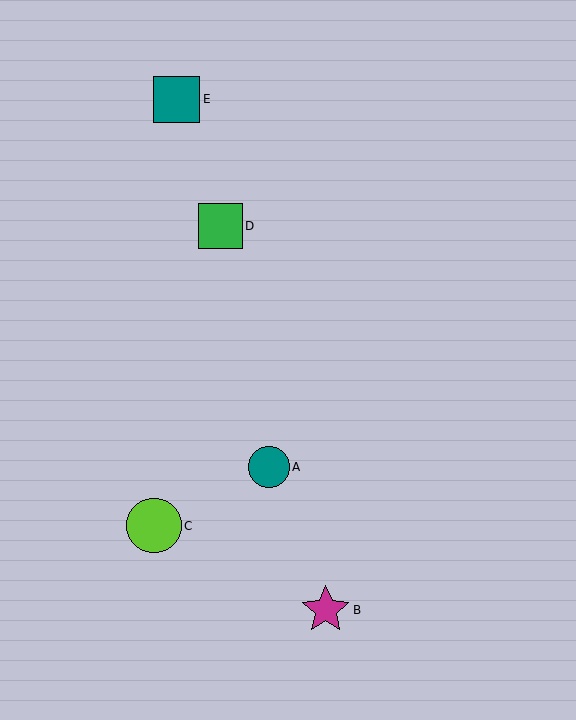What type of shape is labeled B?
Shape B is a magenta star.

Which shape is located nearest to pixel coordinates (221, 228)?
The green square (labeled D) at (220, 226) is nearest to that location.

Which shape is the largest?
The lime circle (labeled C) is the largest.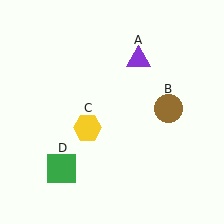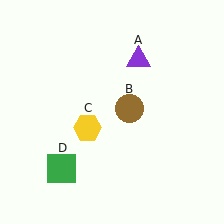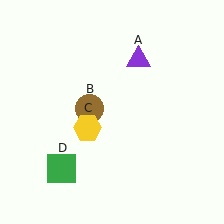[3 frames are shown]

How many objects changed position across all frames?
1 object changed position: brown circle (object B).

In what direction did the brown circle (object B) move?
The brown circle (object B) moved left.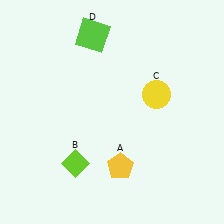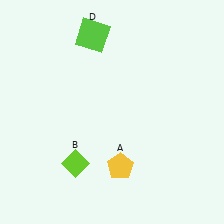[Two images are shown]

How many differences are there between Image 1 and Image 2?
There is 1 difference between the two images.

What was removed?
The yellow circle (C) was removed in Image 2.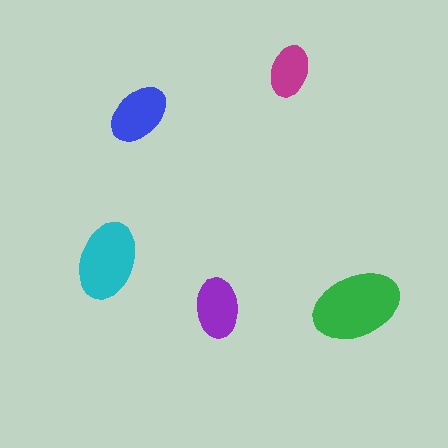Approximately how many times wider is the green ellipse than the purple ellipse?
About 1.5 times wider.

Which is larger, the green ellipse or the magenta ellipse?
The green one.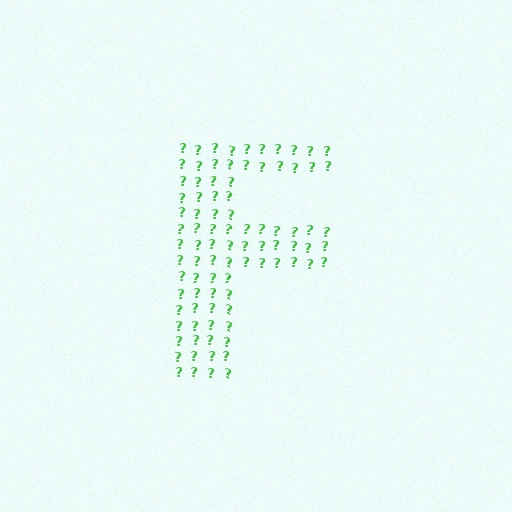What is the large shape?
The large shape is the letter F.